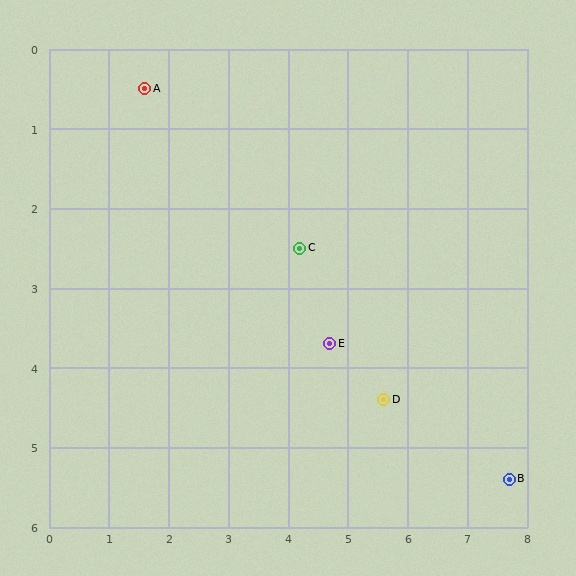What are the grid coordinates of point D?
Point D is at approximately (5.6, 4.4).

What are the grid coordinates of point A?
Point A is at approximately (1.6, 0.5).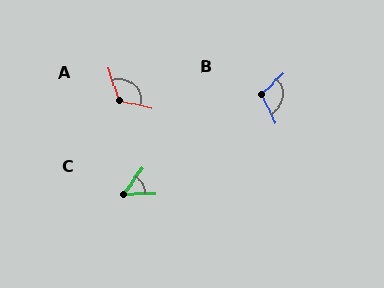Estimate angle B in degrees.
Approximately 108 degrees.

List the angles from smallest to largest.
C (52°), B (108°), A (120°).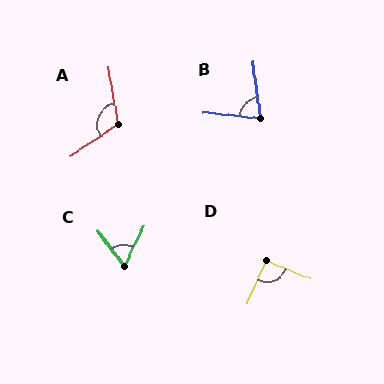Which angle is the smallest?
C, at approximately 63 degrees.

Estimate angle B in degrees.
Approximately 75 degrees.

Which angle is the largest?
A, at approximately 114 degrees.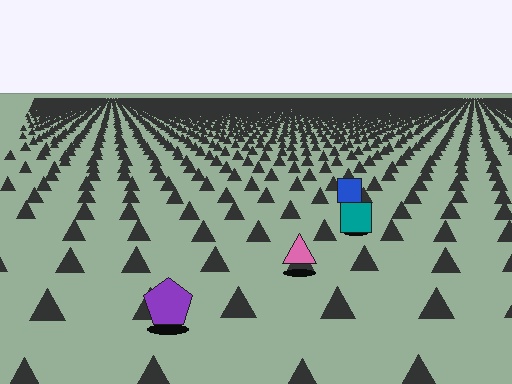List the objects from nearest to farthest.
From nearest to farthest: the purple pentagon, the pink triangle, the teal square, the blue square.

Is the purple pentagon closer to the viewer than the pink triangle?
Yes. The purple pentagon is closer — you can tell from the texture gradient: the ground texture is coarser near it.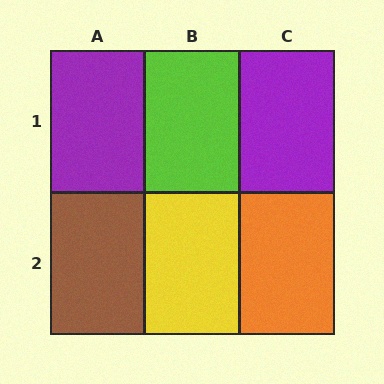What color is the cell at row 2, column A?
Brown.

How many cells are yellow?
1 cell is yellow.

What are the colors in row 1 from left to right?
Purple, lime, purple.